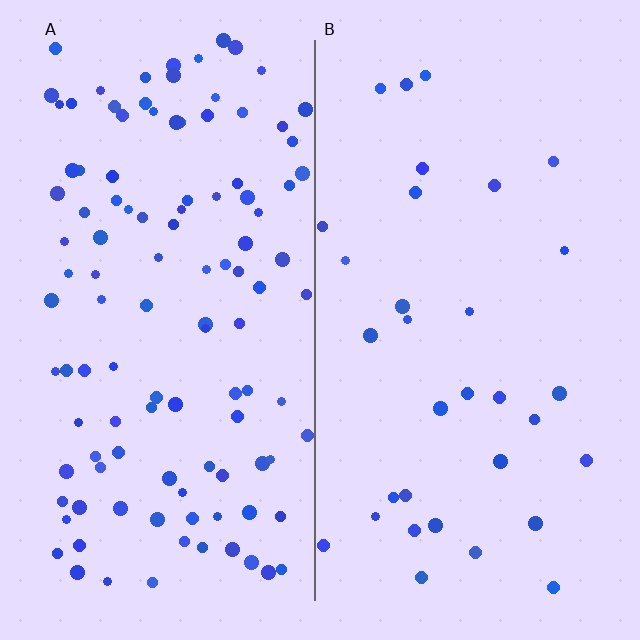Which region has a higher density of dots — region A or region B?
A (the left).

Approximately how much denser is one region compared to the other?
Approximately 3.5× — region A over region B.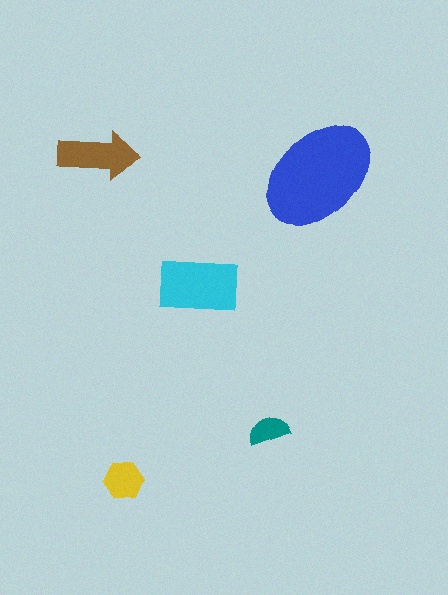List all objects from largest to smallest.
The blue ellipse, the cyan rectangle, the brown arrow, the yellow hexagon, the teal semicircle.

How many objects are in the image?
There are 5 objects in the image.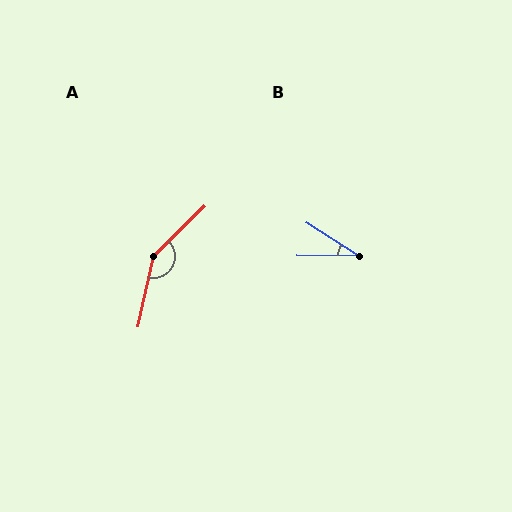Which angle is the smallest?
B, at approximately 32 degrees.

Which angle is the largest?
A, at approximately 147 degrees.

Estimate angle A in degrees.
Approximately 147 degrees.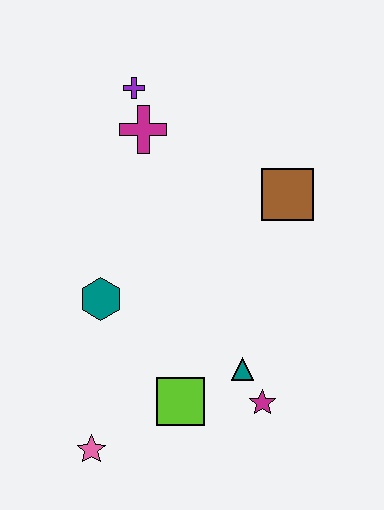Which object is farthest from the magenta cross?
The pink star is farthest from the magenta cross.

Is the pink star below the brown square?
Yes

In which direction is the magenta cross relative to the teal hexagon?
The magenta cross is above the teal hexagon.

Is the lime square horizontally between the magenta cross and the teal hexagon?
No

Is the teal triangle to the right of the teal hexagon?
Yes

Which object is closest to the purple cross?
The magenta cross is closest to the purple cross.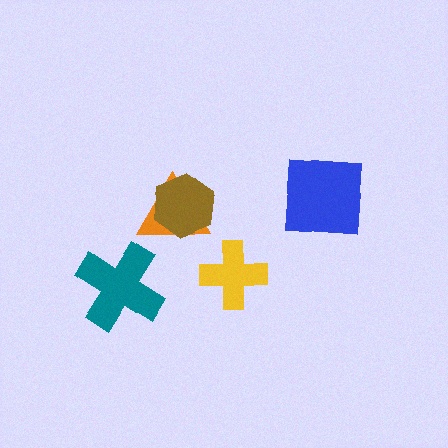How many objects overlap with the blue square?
0 objects overlap with the blue square.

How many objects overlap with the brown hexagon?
1 object overlaps with the brown hexagon.